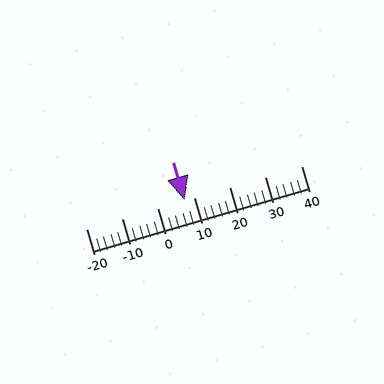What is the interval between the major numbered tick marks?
The major tick marks are spaced 10 units apart.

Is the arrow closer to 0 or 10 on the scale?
The arrow is closer to 10.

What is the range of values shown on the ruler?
The ruler shows values from -20 to 40.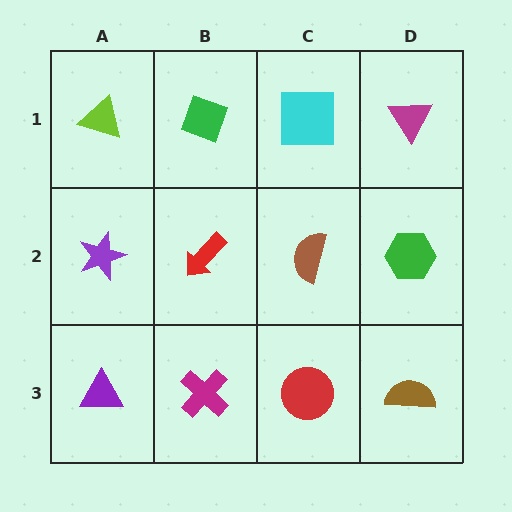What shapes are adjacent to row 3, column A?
A purple star (row 2, column A), a magenta cross (row 3, column B).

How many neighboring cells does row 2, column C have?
4.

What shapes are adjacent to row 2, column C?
A cyan square (row 1, column C), a red circle (row 3, column C), a red arrow (row 2, column B), a green hexagon (row 2, column D).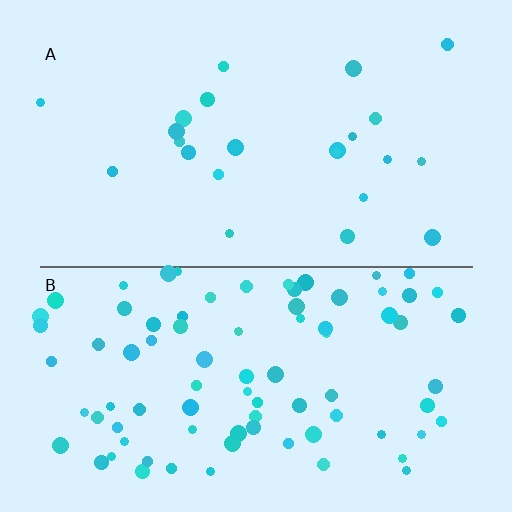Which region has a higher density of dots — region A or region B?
B (the bottom).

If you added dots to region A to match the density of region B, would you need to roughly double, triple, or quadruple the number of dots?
Approximately quadruple.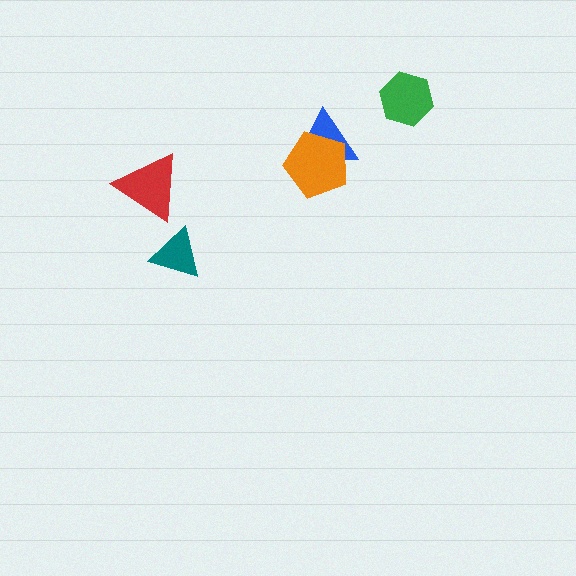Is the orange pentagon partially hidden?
No, no other shape covers it.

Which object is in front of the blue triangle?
The orange pentagon is in front of the blue triangle.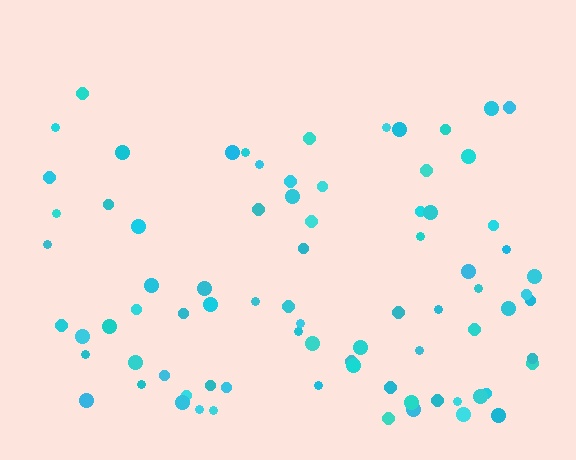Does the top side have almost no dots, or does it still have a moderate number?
Still a moderate number, just noticeably fewer than the bottom.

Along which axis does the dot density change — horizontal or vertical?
Vertical.